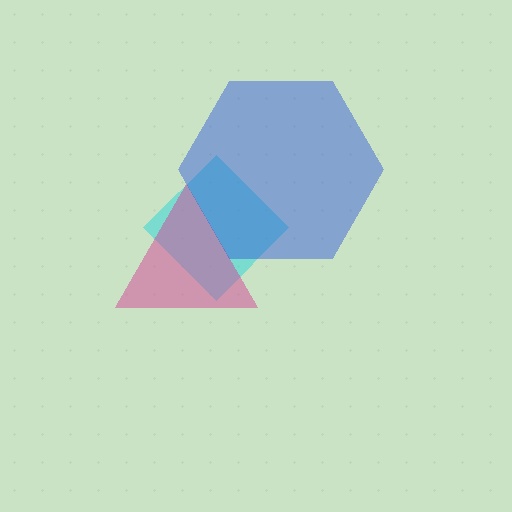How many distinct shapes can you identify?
There are 3 distinct shapes: a cyan diamond, a magenta triangle, a blue hexagon.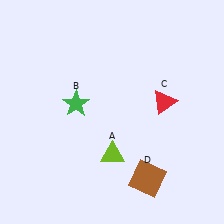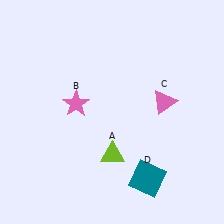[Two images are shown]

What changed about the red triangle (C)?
In Image 1, C is red. In Image 2, it changed to pink.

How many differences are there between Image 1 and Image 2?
There are 3 differences between the two images.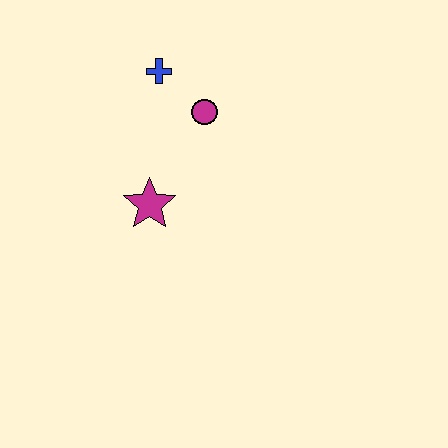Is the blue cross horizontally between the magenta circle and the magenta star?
Yes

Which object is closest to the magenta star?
The magenta circle is closest to the magenta star.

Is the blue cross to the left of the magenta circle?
Yes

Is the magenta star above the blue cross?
No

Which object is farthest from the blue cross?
The magenta star is farthest from the blue cross.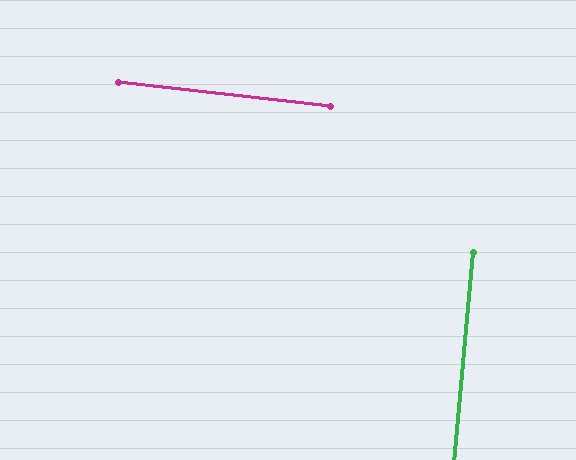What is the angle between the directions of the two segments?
Approximately 89 degrees.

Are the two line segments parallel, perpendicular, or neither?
Perpendicular — they meet at approximately 89°.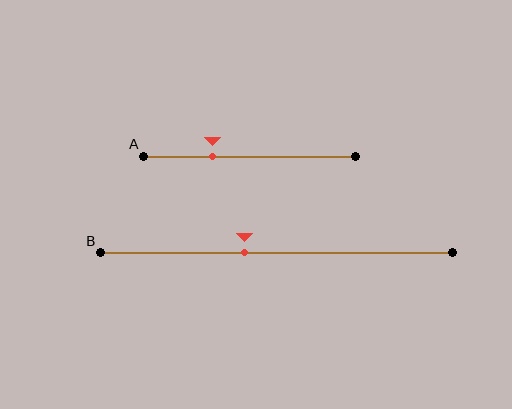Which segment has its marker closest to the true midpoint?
Segment B has its marker closest to the true midpoint.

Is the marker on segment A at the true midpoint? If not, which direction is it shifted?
No, the marker on segment A is shifted to the left by about 18% of the segment length.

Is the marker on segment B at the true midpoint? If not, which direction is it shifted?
No, the marker on segment B is shifted to the left by about 9% of the segment length.